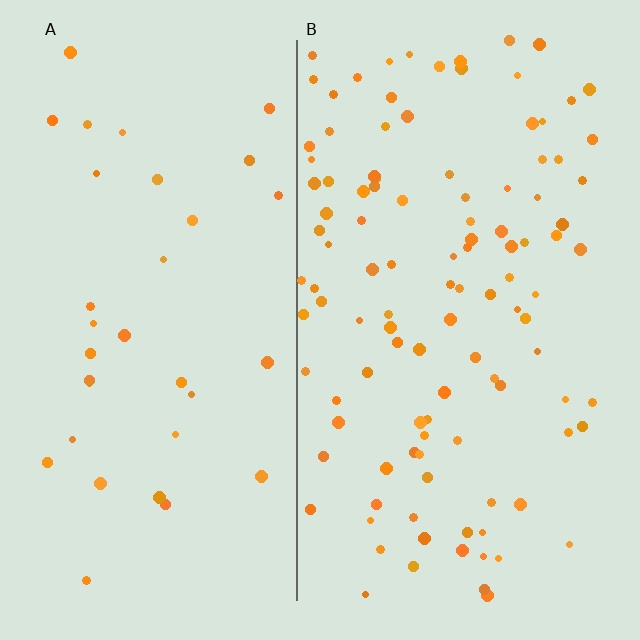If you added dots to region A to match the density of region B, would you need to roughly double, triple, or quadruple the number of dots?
Approximately triple.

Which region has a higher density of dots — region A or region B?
B (the right).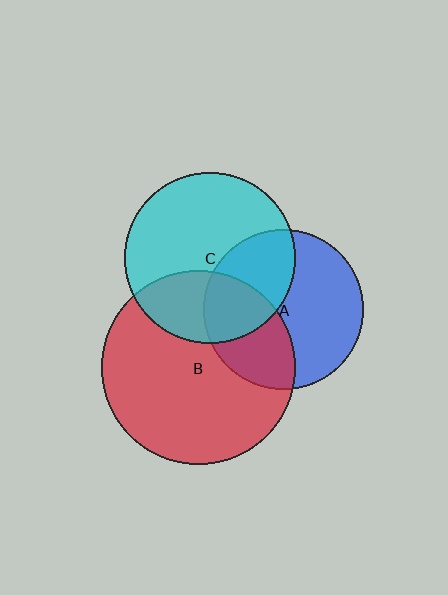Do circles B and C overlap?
Yes.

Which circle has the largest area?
Circle B (red).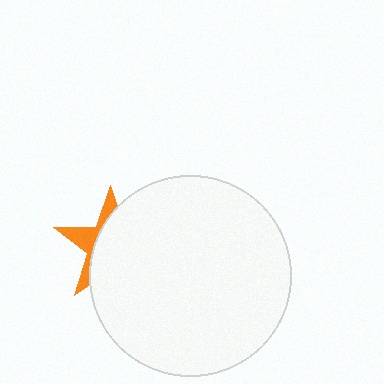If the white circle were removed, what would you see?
You would see the complete orange star.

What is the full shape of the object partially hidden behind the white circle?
The partially hidden object is an orange star.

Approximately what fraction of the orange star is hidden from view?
Roughly 69% of the orange star is hidden behind the white circle.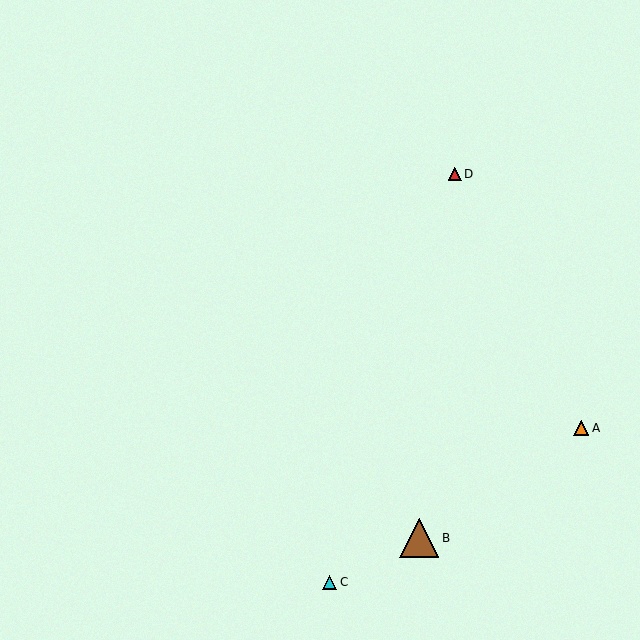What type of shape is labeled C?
Shape C is a cyan triangle.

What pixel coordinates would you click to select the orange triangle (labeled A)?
Click at (581, 428) to select the orange triangle A.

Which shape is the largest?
The brown triangle (labeled B) is the largest.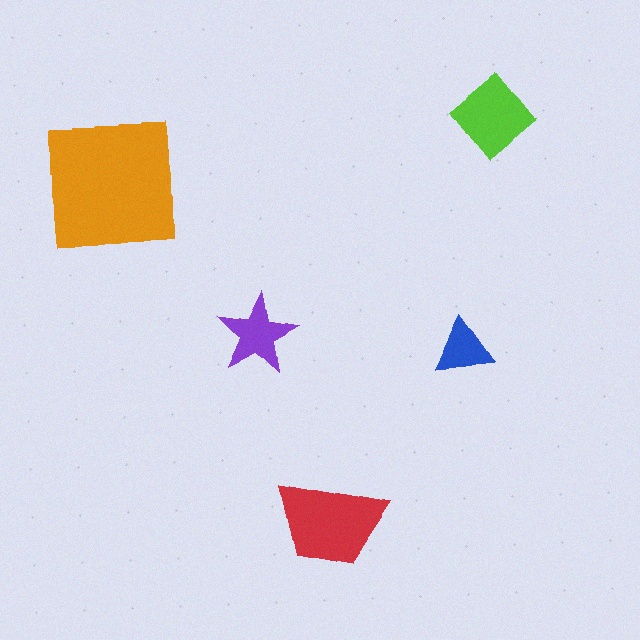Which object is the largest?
The orange square.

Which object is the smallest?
The blue triangle.